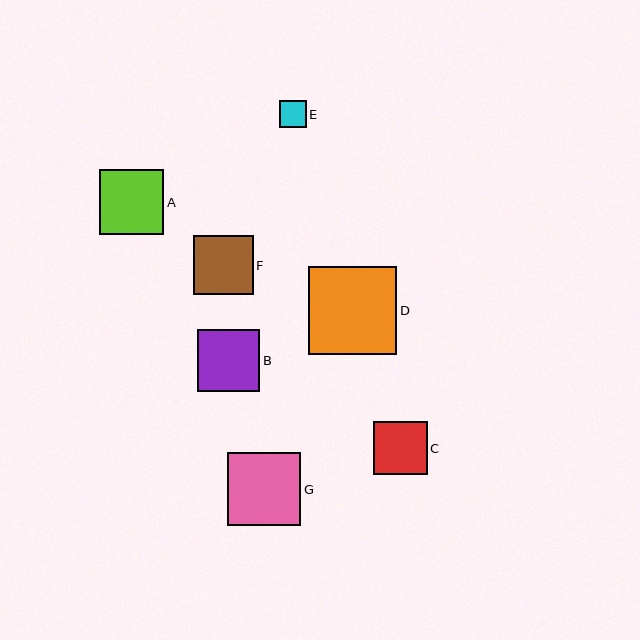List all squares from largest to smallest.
From largest to smallest: D, G, A, B, F, C, E.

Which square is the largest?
Square D is the largest with a size of approximately 88 pixels.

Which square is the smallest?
Square E is the smallest with a size of approximately 27 pixels.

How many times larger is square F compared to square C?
Square F is approximately 1.1 times the size of square C.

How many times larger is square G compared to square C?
Square G is approximately 1.4 times the size of square C.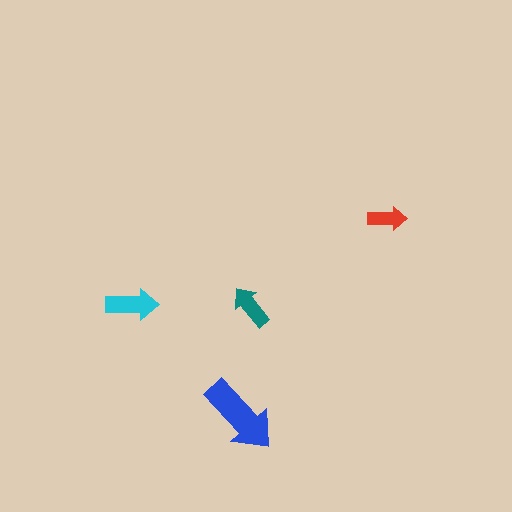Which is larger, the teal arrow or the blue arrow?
The blue one.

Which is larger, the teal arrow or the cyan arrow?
The cyan one.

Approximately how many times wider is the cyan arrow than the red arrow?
About 1.5 times wider.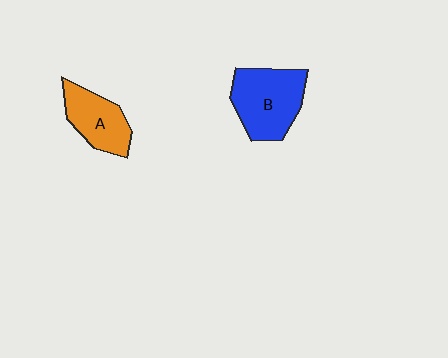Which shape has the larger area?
Shape B (blue).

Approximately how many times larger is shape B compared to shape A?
Approximately 1.4 times.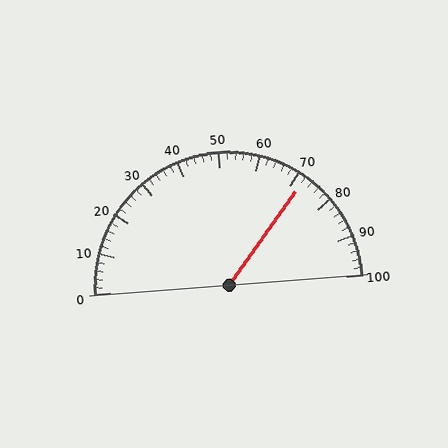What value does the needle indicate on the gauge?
The needle indicates approximately 72.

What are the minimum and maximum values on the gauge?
The gauge ranges from 0 to 100.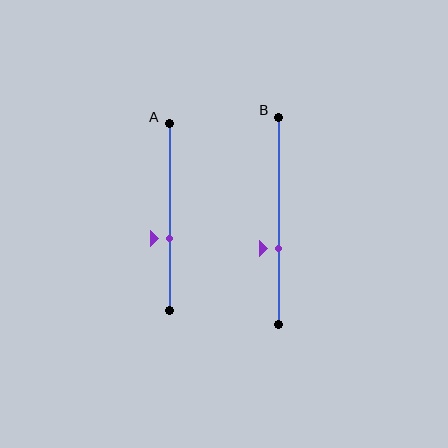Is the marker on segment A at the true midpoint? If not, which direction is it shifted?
No, the marker on segment A is shifted downward by about 12% of the segment length.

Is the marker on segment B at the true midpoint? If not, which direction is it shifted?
No, the marker on segment B is shifted downward by about 13% of the segment length.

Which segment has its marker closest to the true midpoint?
Segment A has its marker closest to the true midpoint.